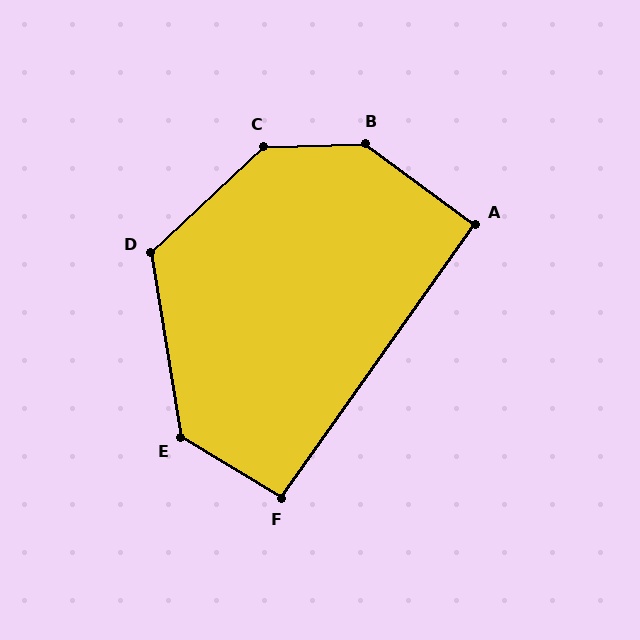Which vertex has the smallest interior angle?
A, at approximately 91 degrees.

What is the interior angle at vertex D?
Approximately 124 degrees (obtuse).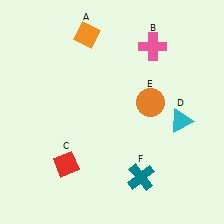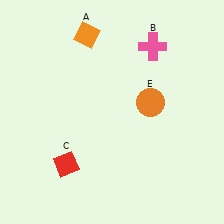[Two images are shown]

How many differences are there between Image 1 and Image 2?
There are 2 differences between the two images.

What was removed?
The teal cross (F), the cyan triangle (D) were removed in Image 2.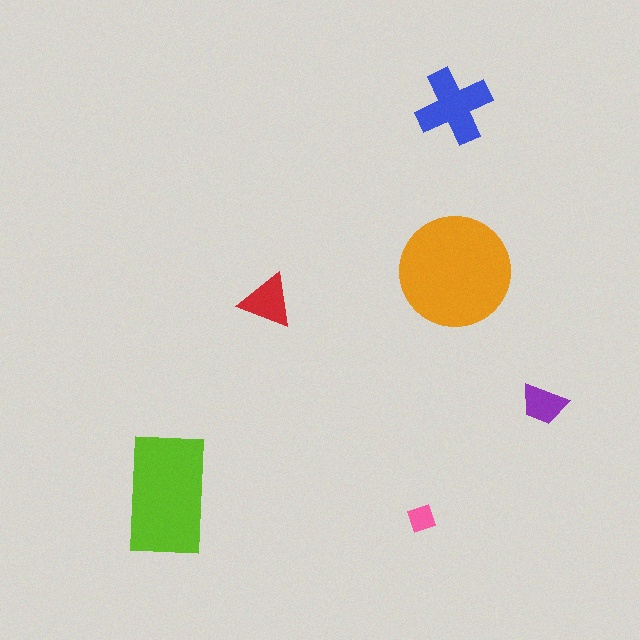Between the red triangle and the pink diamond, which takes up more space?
The red triangle.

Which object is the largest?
The orange circle.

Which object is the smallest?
The pink diamond.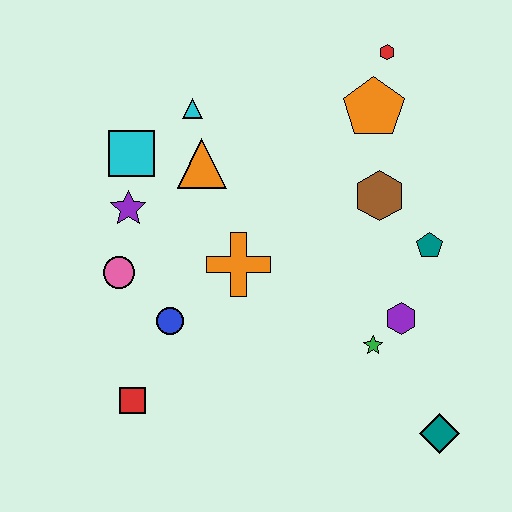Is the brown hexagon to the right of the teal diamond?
No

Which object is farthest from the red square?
The red hexagon is farthest from the red square.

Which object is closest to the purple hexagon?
The green star is closest to the purple hexagon.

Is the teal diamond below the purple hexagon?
Yes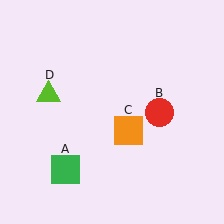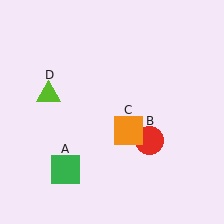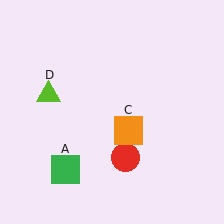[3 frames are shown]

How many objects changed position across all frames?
1 object changed position: red circle (object B).